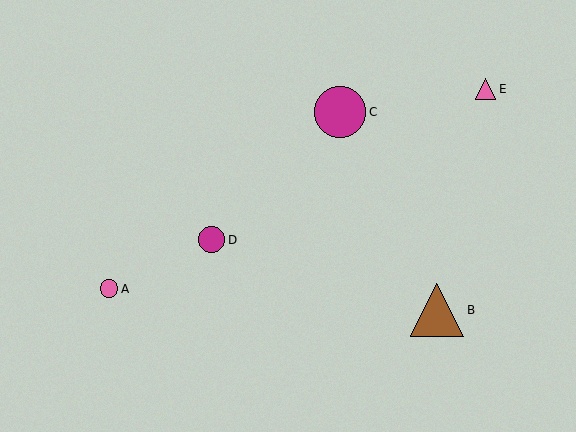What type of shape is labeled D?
Shape D is a magenta circle.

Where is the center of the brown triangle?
The center of the brown triangle is at (437, 310).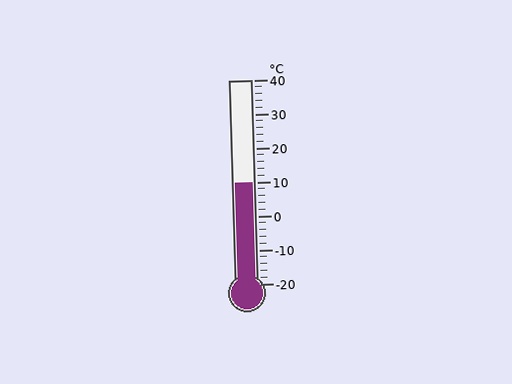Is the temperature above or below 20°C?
The temperature is below 20°C.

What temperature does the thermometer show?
The thermometer shows approximately 10°C.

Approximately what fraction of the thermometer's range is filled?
The thermometer is filled to approximately 50% of its range.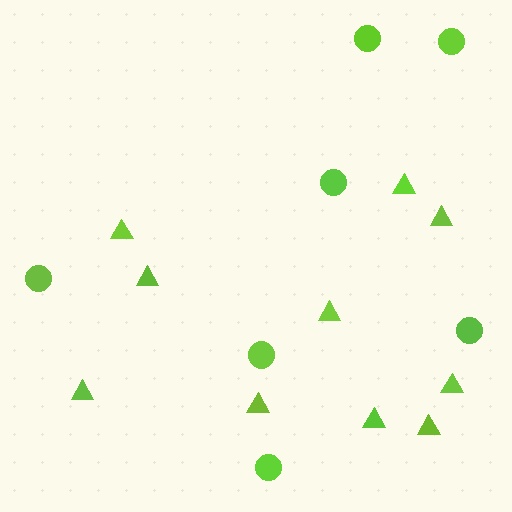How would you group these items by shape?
There are 2 groups: one group of circles (7) and one group of triangles (10).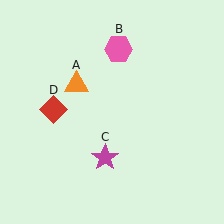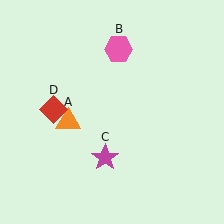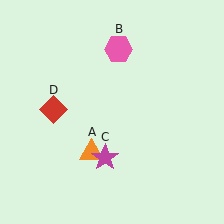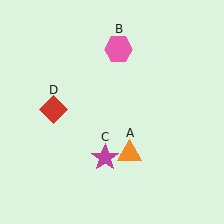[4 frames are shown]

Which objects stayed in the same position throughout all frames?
Pink hexagon (object B) and magenta star (object C) and red diamond (object D) remained stationary.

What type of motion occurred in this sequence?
The orange triangle (object A) rotated counterclockwise around the center of the scene.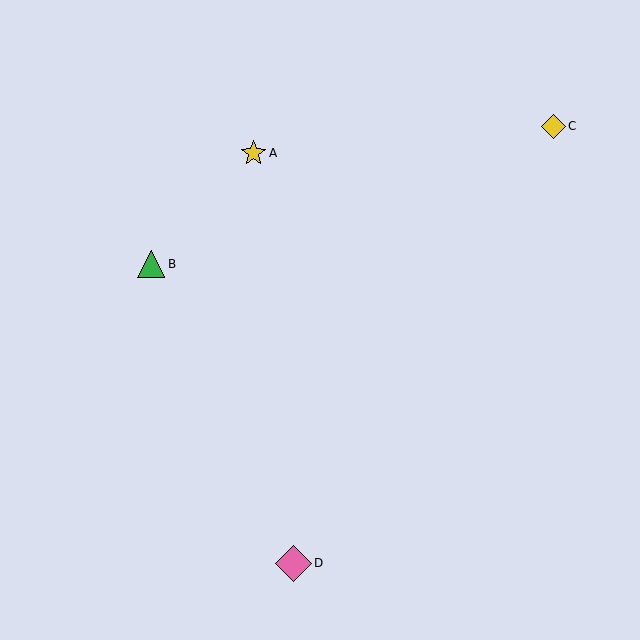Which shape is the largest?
The pink diamond (labeled D) is the largest.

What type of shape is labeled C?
Shape C is a yellow diamond.